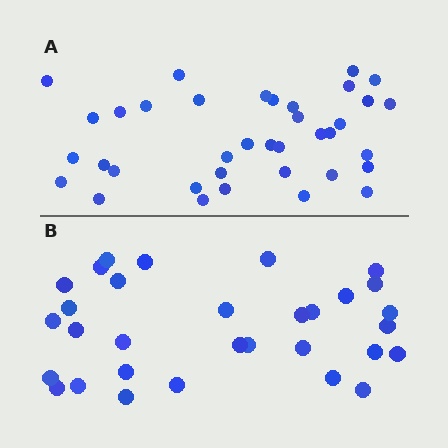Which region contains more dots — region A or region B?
Region A (the top region) has more dots.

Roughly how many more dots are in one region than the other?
Region A has about 6 more dots than region B.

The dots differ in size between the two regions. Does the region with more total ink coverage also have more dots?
No. Region B has more total ink coverage because its dots are larger, but region A actually contains more individual dots. Total area can be misleading — the number of items is what matters here.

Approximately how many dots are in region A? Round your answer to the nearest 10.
About 40 dots. (The exact count is 37, which rounds to 40.)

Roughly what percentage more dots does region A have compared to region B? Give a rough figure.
About 20% more.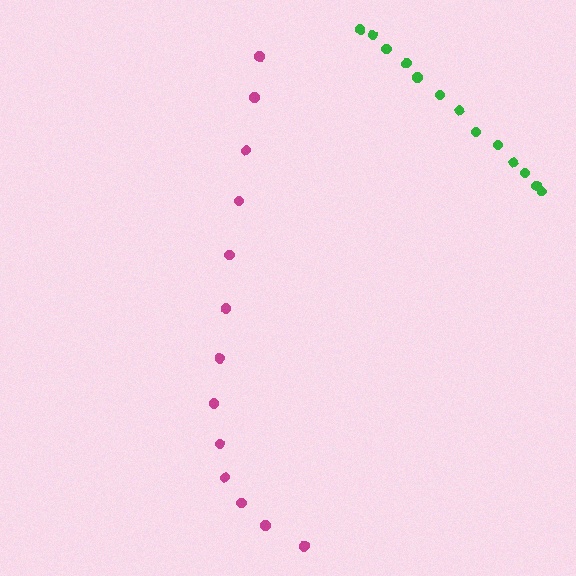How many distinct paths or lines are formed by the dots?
There are 2 distinct paths.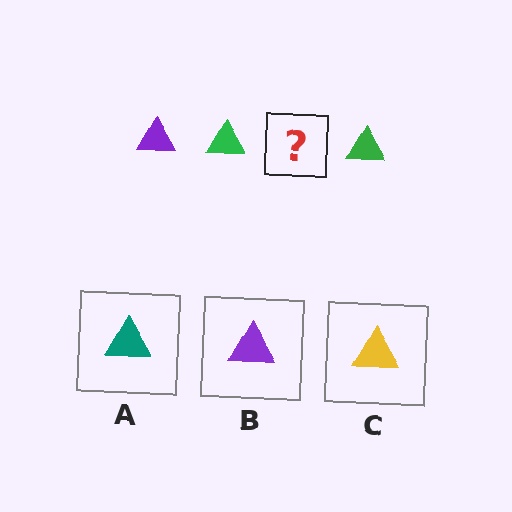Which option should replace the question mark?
Option B.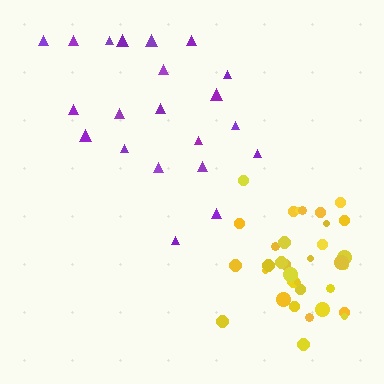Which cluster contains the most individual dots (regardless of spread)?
Yellow (34).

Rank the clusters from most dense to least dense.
yellow, purple.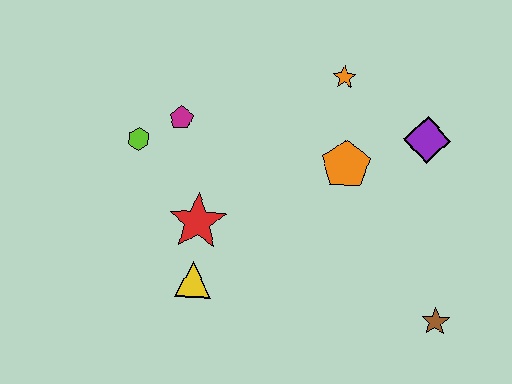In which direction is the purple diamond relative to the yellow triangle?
The purple diamond is to the right of the yellow triangle.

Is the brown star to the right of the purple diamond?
Yes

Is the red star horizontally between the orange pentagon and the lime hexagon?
Yes